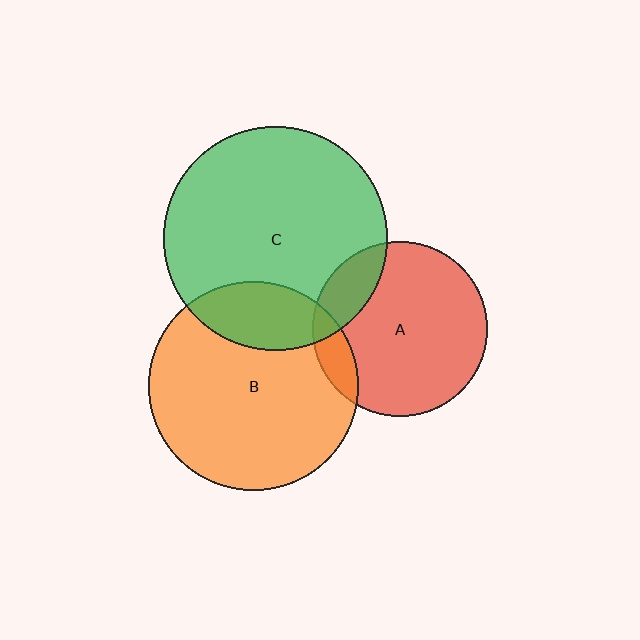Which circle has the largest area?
Circle C (green).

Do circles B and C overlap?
Yes.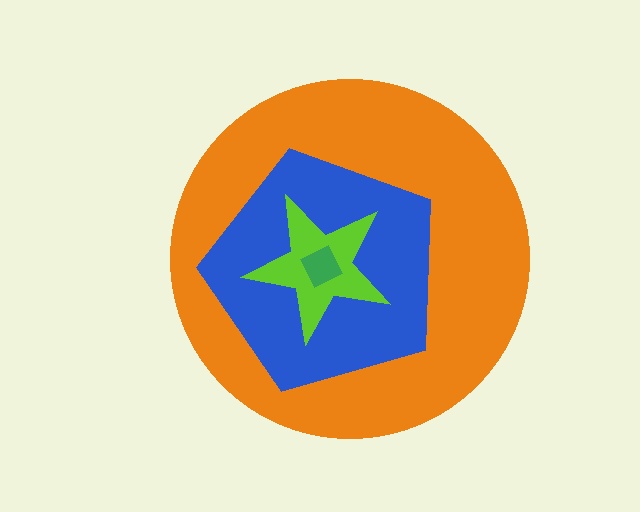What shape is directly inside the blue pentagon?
The lime star.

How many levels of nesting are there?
4.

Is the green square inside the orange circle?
Yes.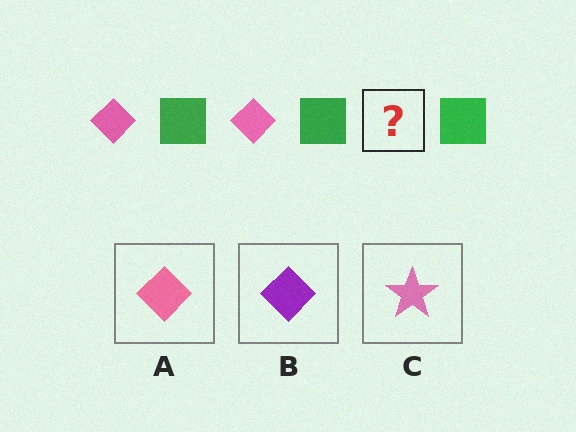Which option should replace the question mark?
Option A.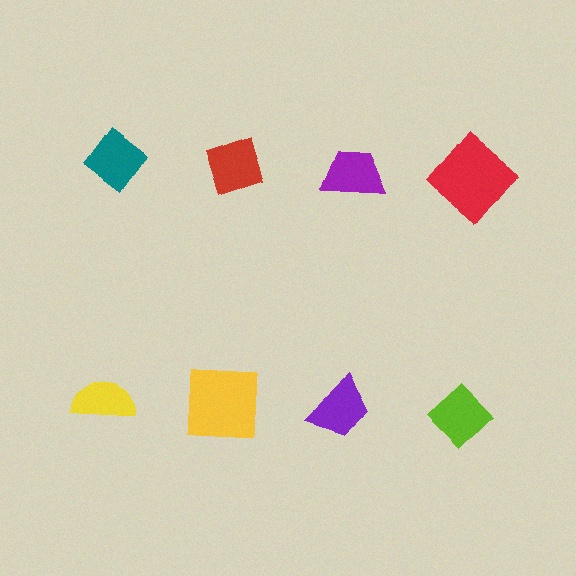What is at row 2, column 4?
A lime diamond.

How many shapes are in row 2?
4 shapes.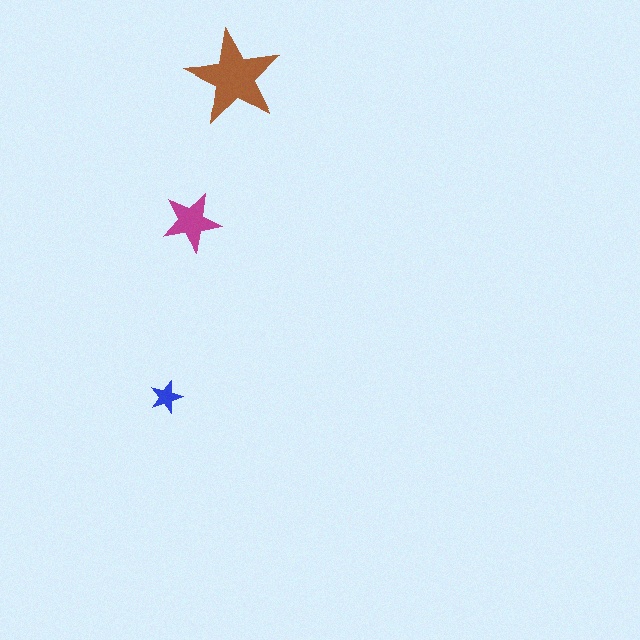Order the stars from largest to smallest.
the brown one, the magenta one, the blue one.